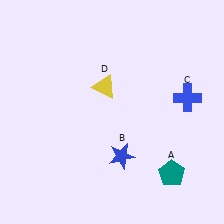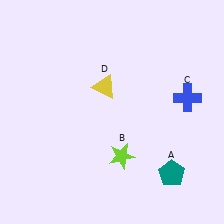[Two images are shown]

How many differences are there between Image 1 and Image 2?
There is 1 difference between the two images.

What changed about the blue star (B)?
In Image 1, B is blue. In Image 2, it changed to lime.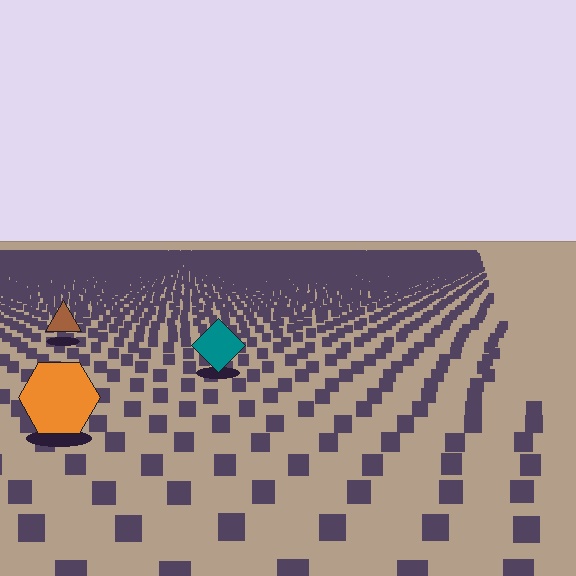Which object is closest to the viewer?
The orange hexagon is closest. The texture marks near it are larger and more spread out.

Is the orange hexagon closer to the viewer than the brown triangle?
Yes. The orange hexagon is closer — you can tell from the texture gradient: the ground texture is coarser near it.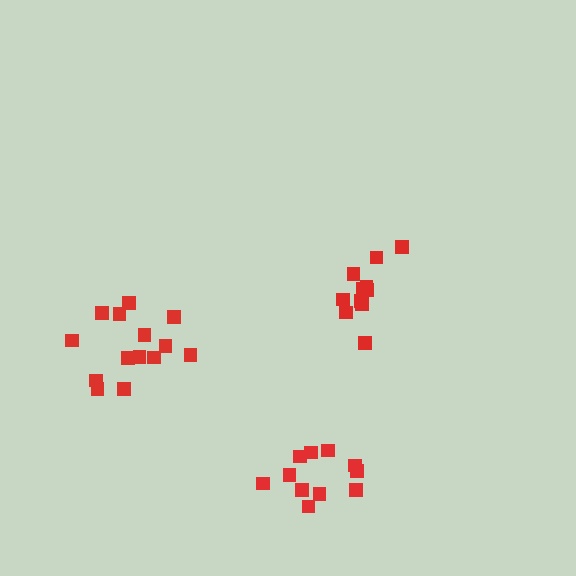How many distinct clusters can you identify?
There are 3 distinct clusters.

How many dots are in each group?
Group 1: 14 dots, Group 2: 11 dots, Group 3: 11 dots (36 total).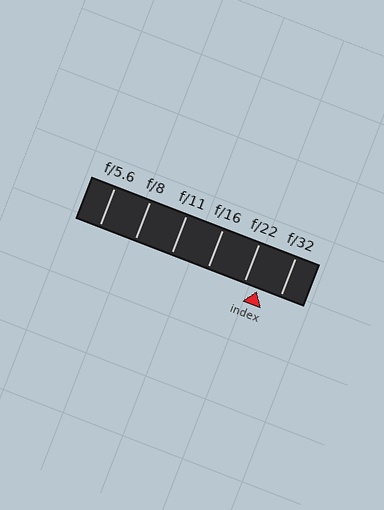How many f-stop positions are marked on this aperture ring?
There are 6 f-stop positions marked.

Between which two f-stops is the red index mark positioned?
The index mark is between f/22 and f/32.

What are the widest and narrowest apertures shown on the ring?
The widest aperture shown is f/5.6 and the narrowest is f/32.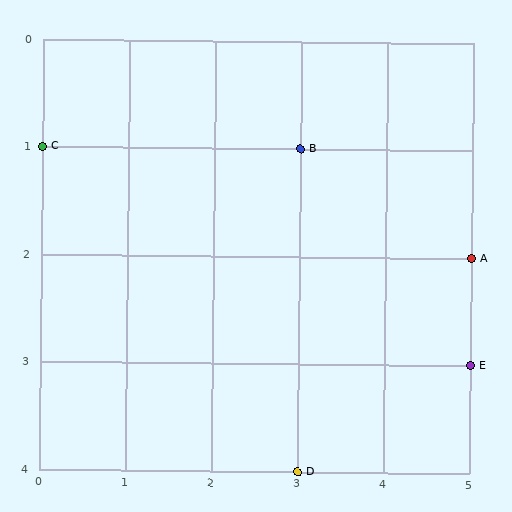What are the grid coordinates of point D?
Point D is at grid coordinates (3, 4).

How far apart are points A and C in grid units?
Points A and C are 5 columns and 1 row apart (about 5.1 grid units diagonally).